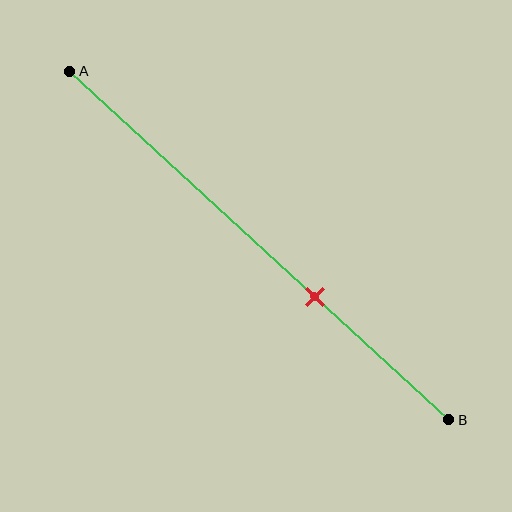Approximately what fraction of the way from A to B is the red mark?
The red mark is approximately 65% of the way from A to B.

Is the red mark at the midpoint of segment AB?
No, the mark is at about 65% from A, not at the 50% midpoint.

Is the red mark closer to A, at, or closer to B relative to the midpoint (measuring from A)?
The red mark is closer to point B than the midpoint of segment AB.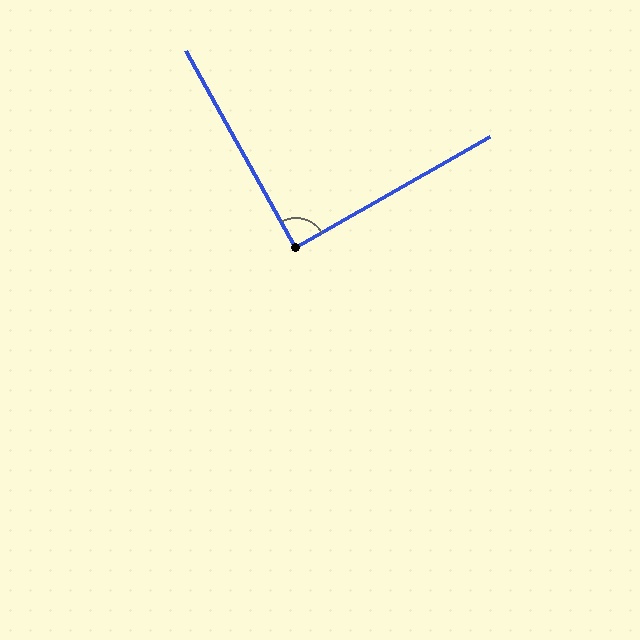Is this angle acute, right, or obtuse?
It is approximately a right angle.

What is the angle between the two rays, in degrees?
Approximately 89 degrees.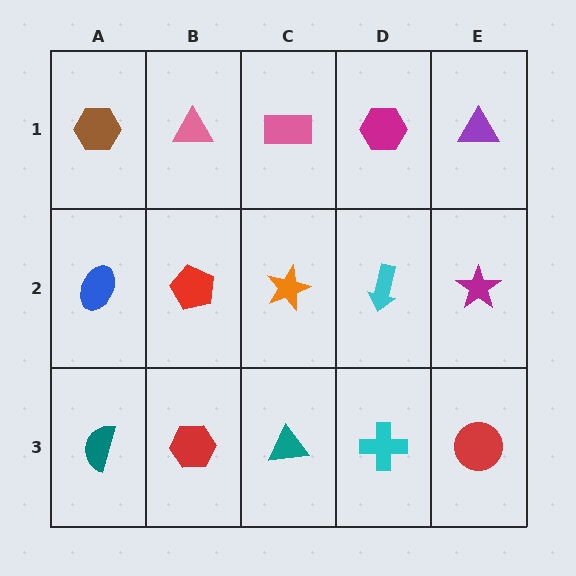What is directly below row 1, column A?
A blue ellipse.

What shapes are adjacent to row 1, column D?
A cyan arrow (row 2, column D), a pink rectangle (row 1, column C), a purple triangle (row 1, column E).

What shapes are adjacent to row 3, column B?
A red pentagon (row 2, column B), a teal semicircle (row 3, column A), a teal triangle (row 3, column C).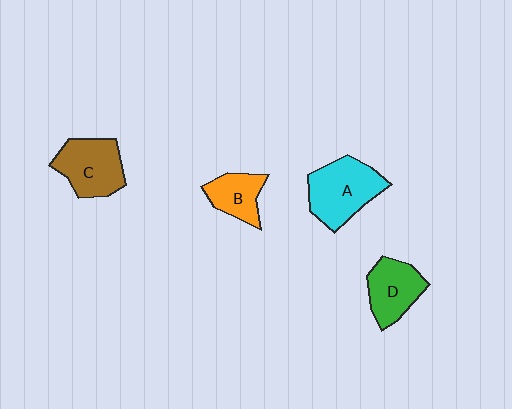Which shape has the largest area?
Shape A (cyan).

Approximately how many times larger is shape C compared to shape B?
Approximately 1.5 times.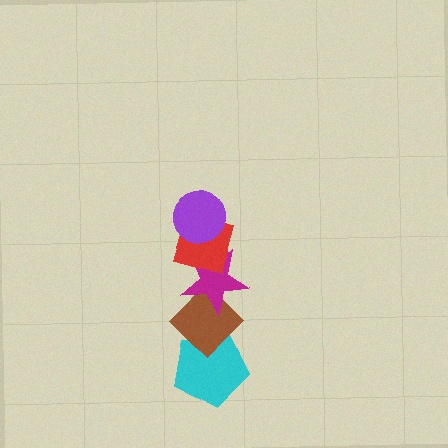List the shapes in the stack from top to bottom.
From top to bottom: the purple circle, the red diamond, the magenta star, the brown diamond, the cyan pentagon.